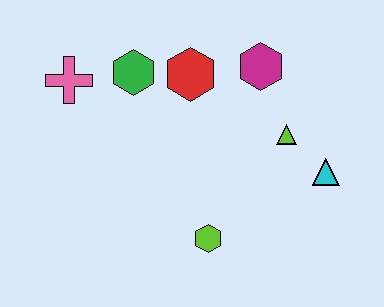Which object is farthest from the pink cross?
The cyan triangle is farthest from the pink cross.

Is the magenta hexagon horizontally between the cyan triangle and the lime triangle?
No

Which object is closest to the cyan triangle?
The lime triangle is closest to the cyan triangle.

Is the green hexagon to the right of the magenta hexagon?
No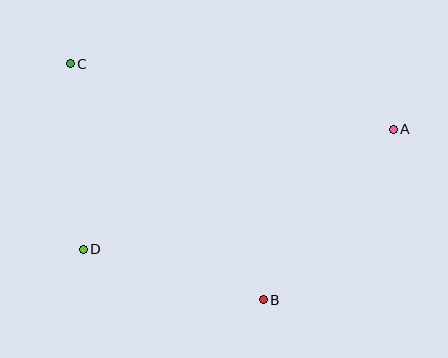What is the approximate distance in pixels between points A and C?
The distance between A and C is approximately 330 pixels.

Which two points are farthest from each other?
Points A and D are farthest from each other.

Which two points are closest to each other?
Points C and D are closest to each other.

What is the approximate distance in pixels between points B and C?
The distance between B and C is approximately 305 pixels.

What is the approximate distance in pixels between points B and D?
The distance between B and D is approximately 187 pixels.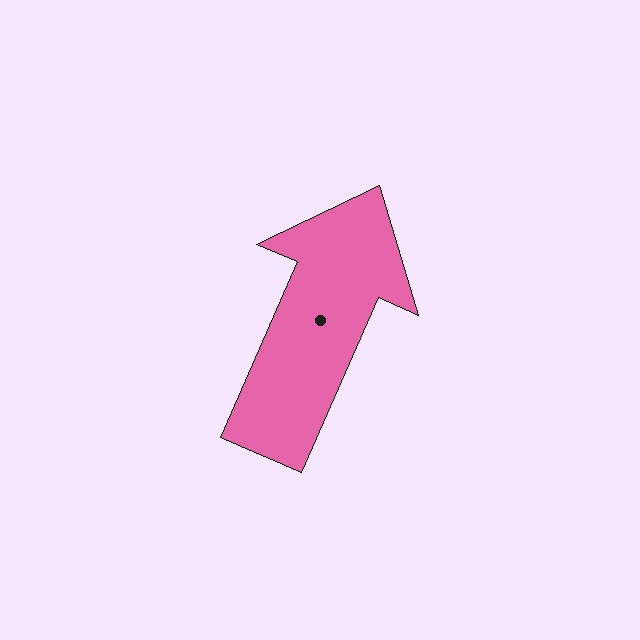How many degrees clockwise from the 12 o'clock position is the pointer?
Approximately 24 degrees.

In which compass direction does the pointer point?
Northeast.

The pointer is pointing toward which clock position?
Roughly 1 o'clock.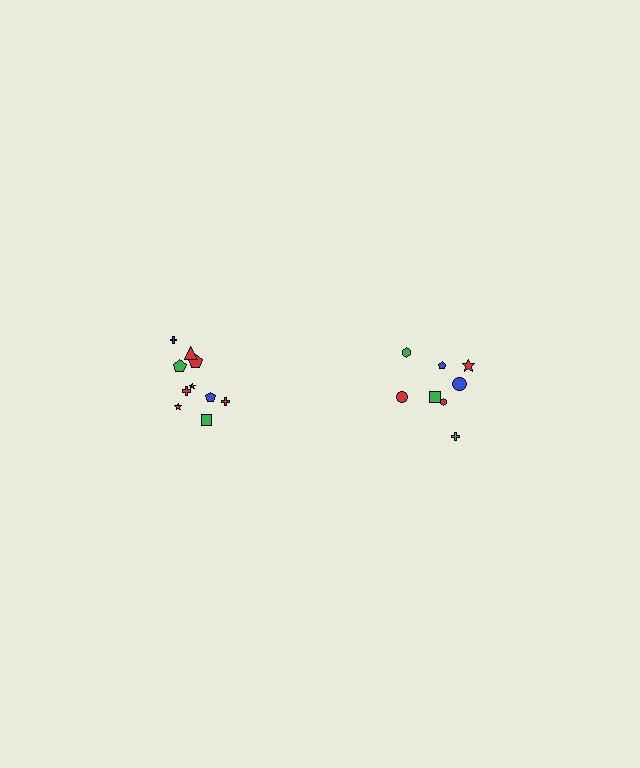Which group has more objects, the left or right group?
The left group.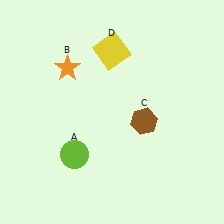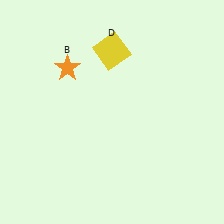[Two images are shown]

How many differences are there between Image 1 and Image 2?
There are 2 differences between the two images.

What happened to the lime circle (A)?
The lime circle (A) was removed in Image 2. It was in the bottom-left area of Image 1.